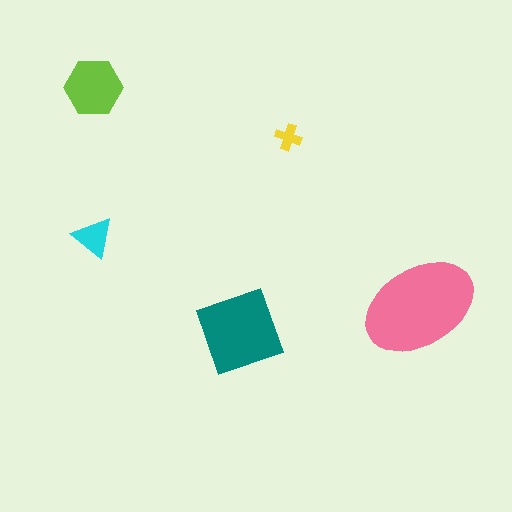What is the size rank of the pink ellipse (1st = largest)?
1st.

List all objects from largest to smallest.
The pink ellipse, the teal diamond, the lime hexagon, the cyan triangle, the yellow cross.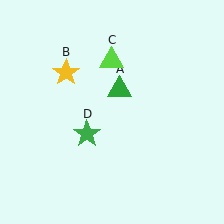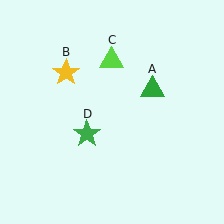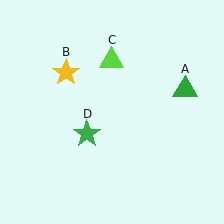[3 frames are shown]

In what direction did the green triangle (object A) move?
The green triangle (object A) moved right.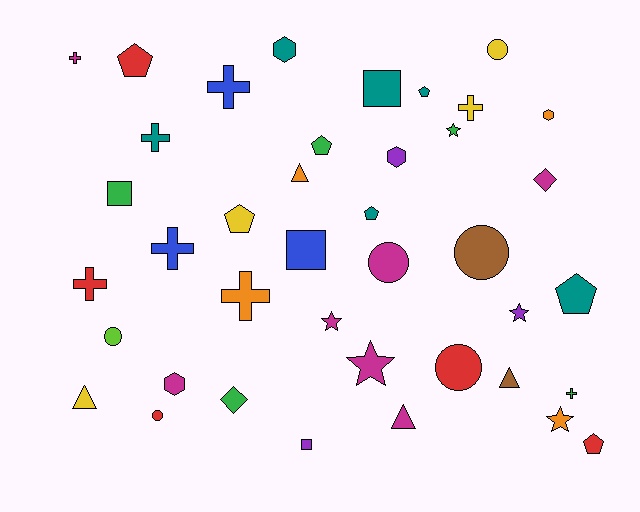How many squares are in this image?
There are 4 squares.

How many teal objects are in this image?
There are 6 teal objects.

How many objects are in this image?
There are 40 objects.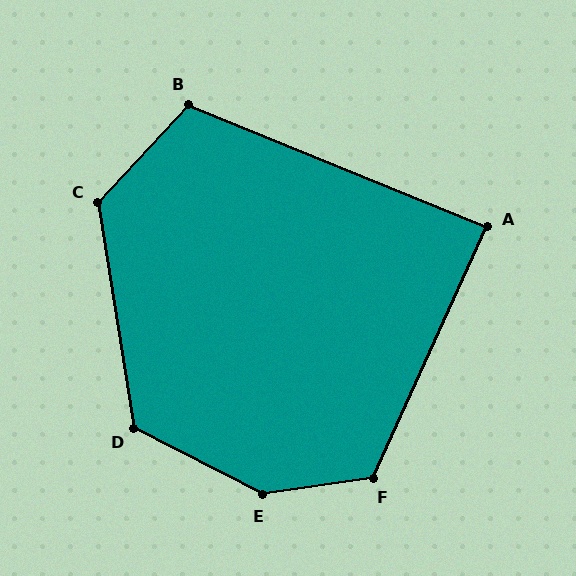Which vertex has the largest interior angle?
E, at approximately 144 degrees.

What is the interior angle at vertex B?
Approximately 111 degrees (obtuse).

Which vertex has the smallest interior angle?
A, at approximately 88 degrees.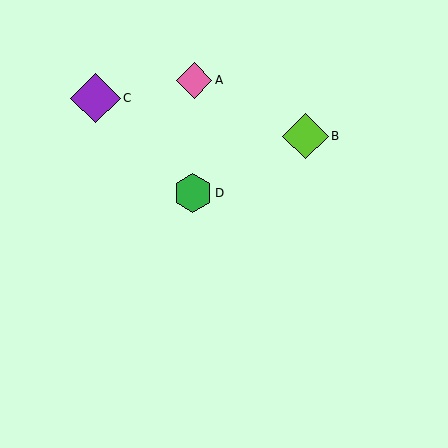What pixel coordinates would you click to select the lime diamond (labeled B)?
Click at (306, 136) to select the lime diamond B.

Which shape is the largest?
The purple diamond (labeled C) is the largest.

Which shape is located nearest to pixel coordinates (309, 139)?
The lime diamond (labeled B) at (306, 136) is nearest to that location.